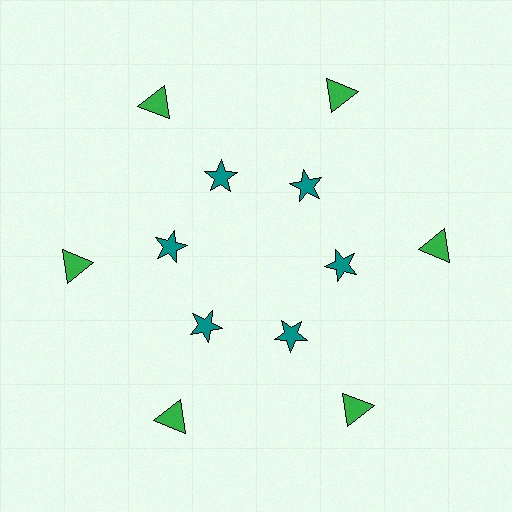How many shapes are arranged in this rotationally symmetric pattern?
There are 12 shapes, arranged in 6 groups of 2.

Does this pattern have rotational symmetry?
Yes, this pattern has 6-fold rotational symmetry. It looks the same after rotating 60 degrees around the center.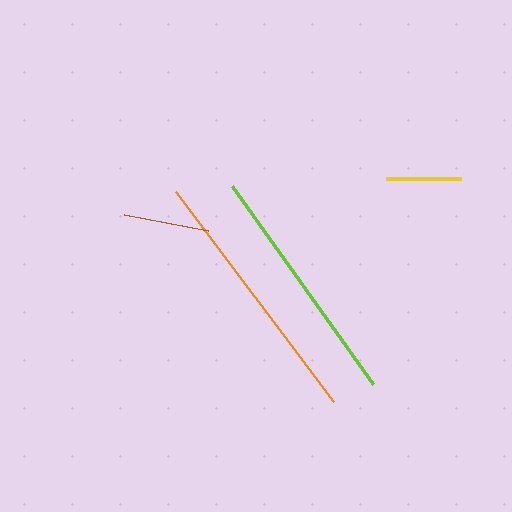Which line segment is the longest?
The orange line is the longest at approximately 263 pixels.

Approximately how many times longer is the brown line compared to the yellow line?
The brown line is approximately 1.1 times the length of the yellow line.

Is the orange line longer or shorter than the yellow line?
The orange line is longer than the yellow line.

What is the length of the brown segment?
The brown segment is approximately 86 pixels long.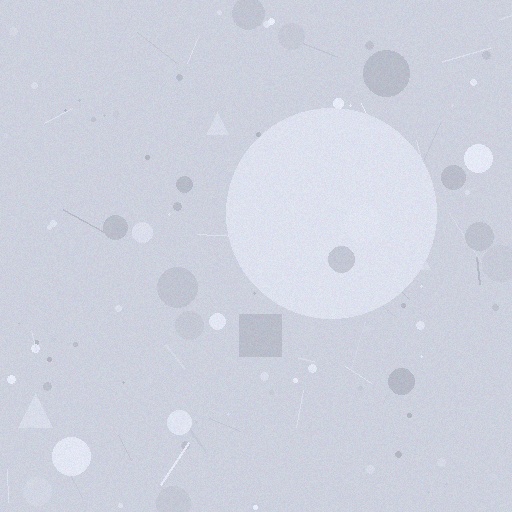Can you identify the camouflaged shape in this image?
The camouflaged shape is a circle.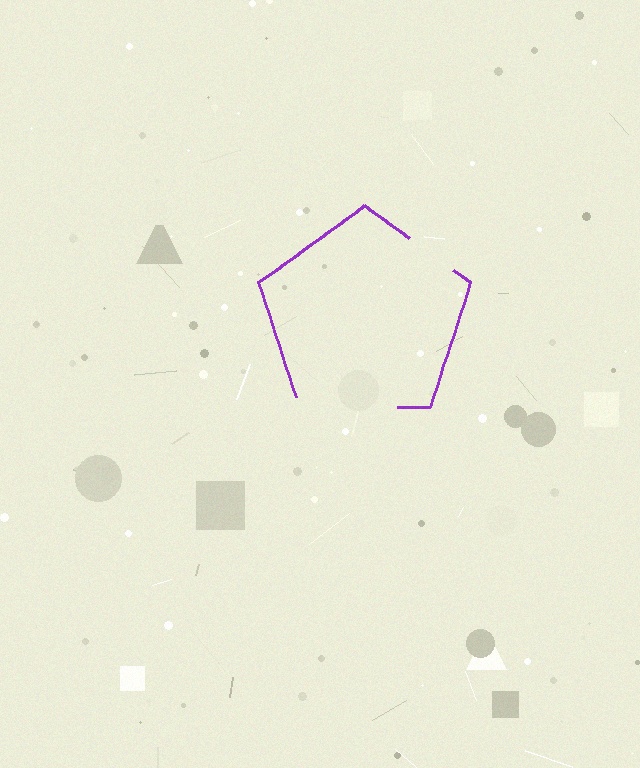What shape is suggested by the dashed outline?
The dashed outline suggests a pentagon.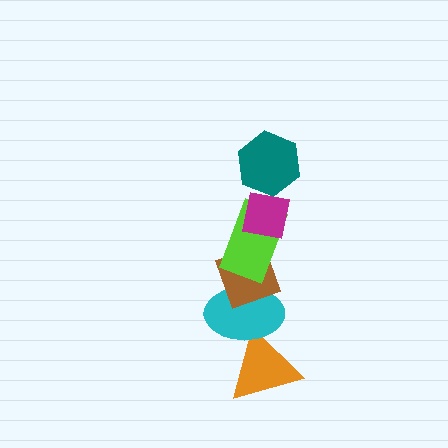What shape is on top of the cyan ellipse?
The brown diamond is on top of the cyan ellipse.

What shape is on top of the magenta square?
The teal hexagon is on top of the magenta square.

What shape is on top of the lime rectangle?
The magenta square is on top of the lime rectangle.